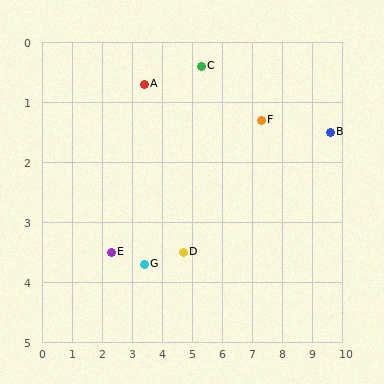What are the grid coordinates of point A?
Point A is at approximately (3.4, 0.7).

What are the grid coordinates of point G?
Point G is at approximately (3.4, 3.7).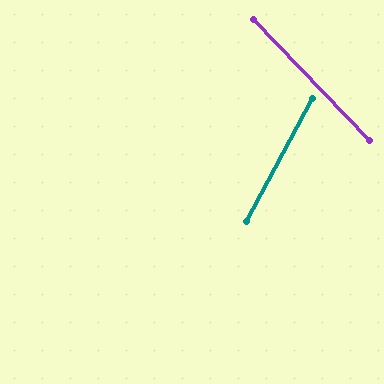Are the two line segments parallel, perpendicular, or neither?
Neither parallel nor perpendicular — they differ by about 72°.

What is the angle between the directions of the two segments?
Approximately 72 degrees.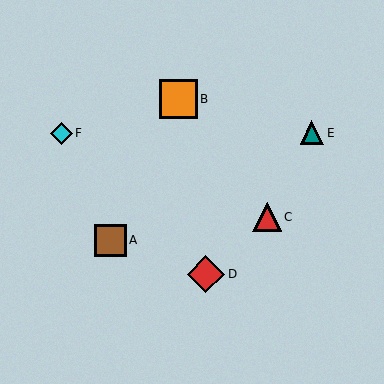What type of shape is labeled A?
Shape A is a brown square.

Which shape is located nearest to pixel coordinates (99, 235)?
The brown square (labeled A) at (110, 240) is nearest to that location.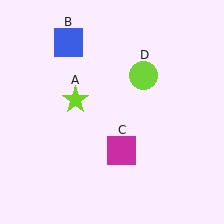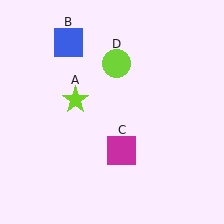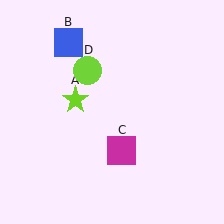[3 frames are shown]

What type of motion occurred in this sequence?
The lime circle (object D) rotated counterclockwise around the center of the scene.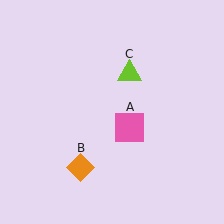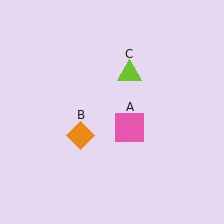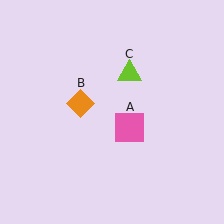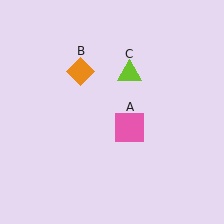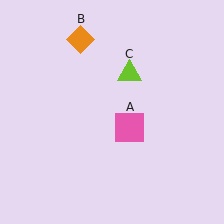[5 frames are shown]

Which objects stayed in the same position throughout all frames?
Pink square (object A) and lime triangle (object C) remained stationary.